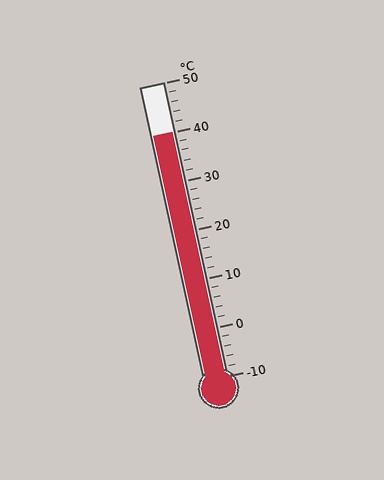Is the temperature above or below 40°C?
The temperature is at 40°C.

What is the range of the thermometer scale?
The thermometer scale ranges from -10°C to 50°C.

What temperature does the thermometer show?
The thermometer shows approximately 40°C.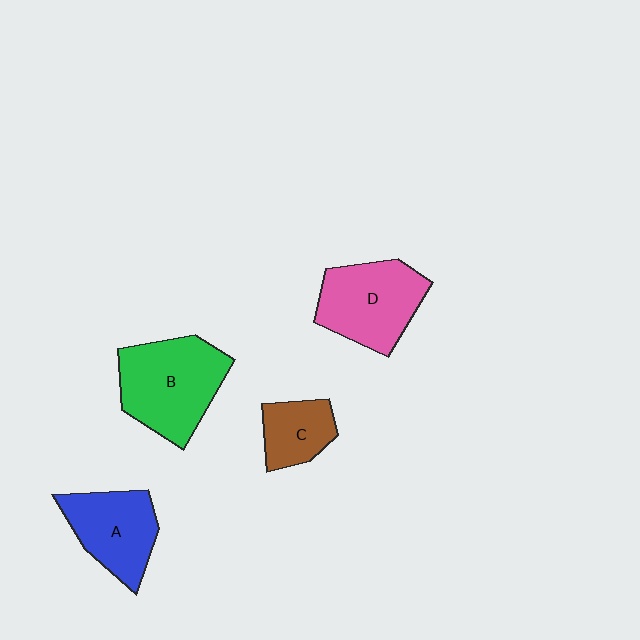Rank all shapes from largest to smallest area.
From largest to smallest: B (green), D (pink), A (blue), C (brown).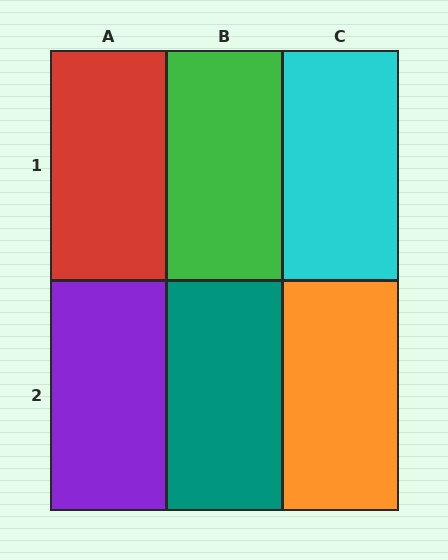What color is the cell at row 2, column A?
Purple.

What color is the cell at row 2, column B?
Teal.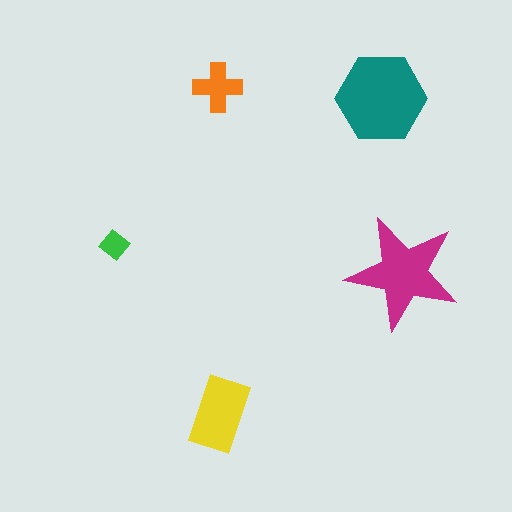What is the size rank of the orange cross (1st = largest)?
4th.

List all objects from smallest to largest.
The green diamond, the orange cross, the yellow rectangle, the magenta star, the teal hexagon.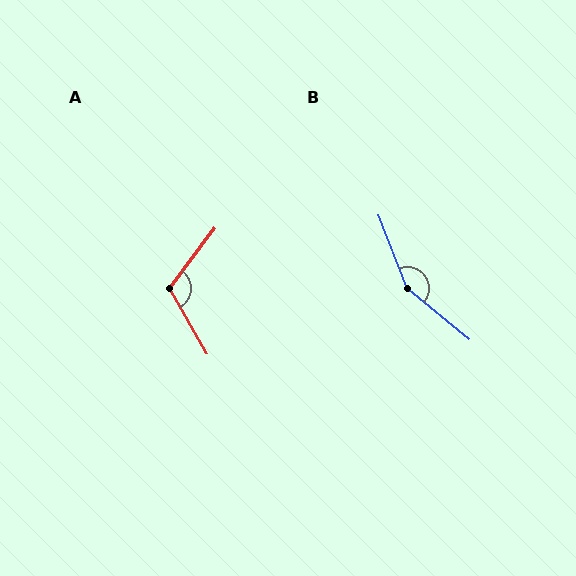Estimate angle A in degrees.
Approximately 113 degrees.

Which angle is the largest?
B, at approximately 151 degrees.